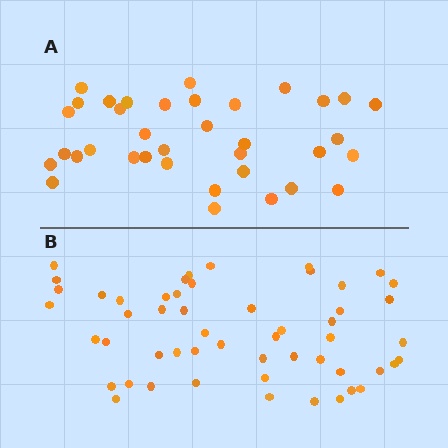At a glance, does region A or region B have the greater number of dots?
Region B (the bottom region) has more dots.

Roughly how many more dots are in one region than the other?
Region B has approximately 15 more dots than region A.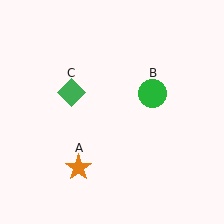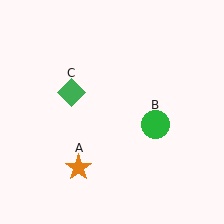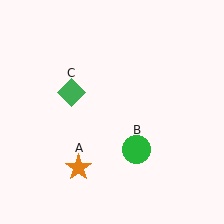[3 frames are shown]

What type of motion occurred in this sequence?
The green circle (object B) rotated clockwise around the center of the scene.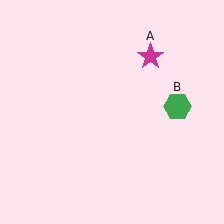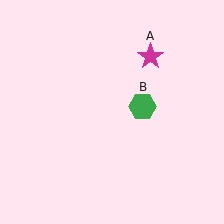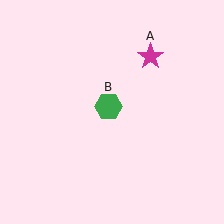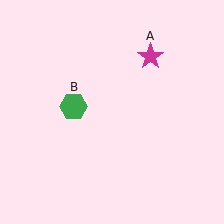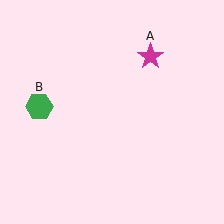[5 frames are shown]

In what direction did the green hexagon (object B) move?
The green hexagon (object B) moved left.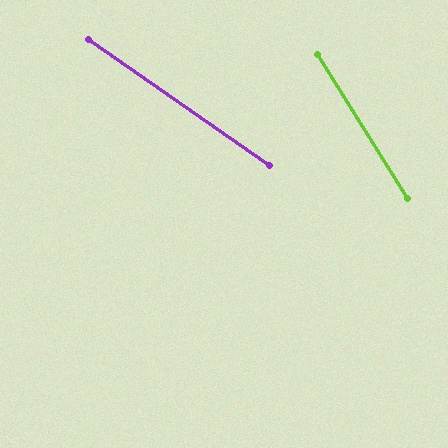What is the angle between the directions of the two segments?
Approximately 23 degrees.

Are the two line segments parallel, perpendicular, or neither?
Neither parallel nor perpendicular — they differ by about 23°.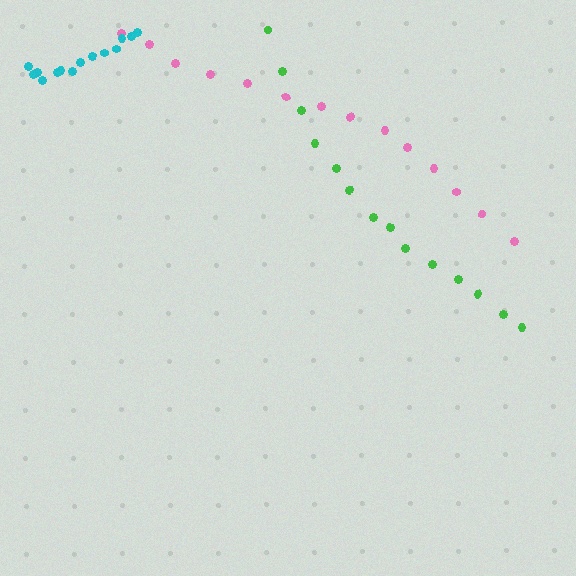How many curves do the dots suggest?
There are 3 distinct paths.